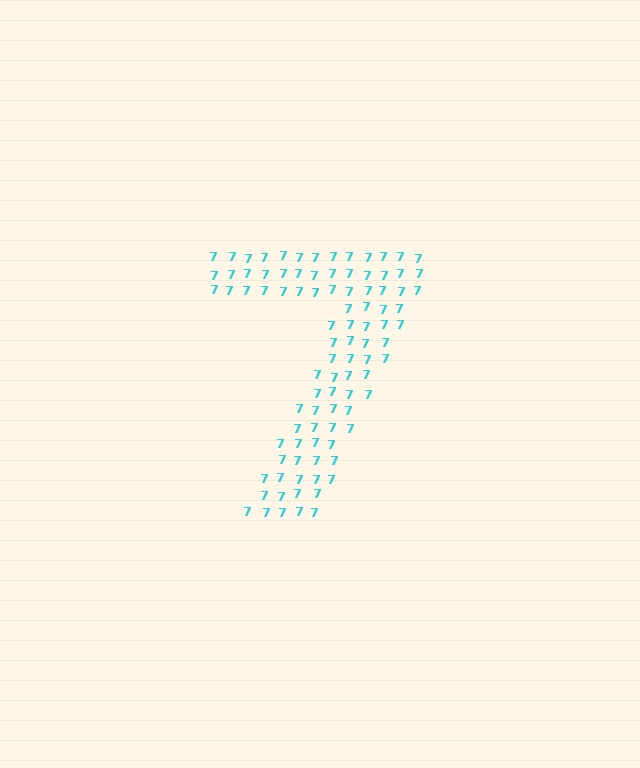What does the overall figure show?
The overall figure shows the digit 7.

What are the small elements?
The small elements are digit 7's.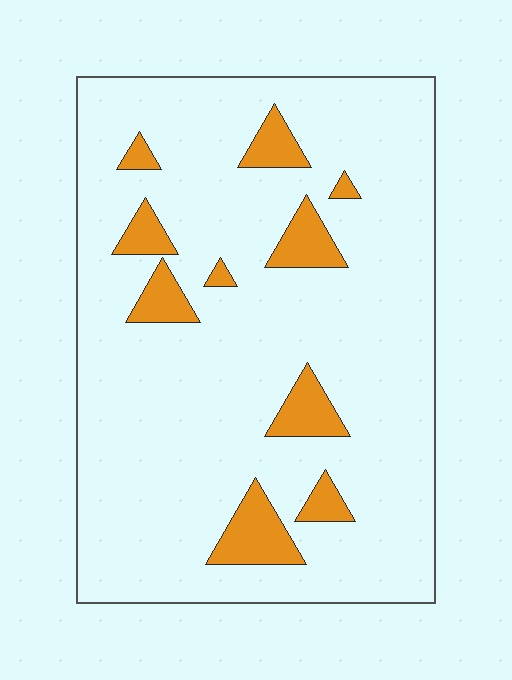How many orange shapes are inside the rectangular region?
10.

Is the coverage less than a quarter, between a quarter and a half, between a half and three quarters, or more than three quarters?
Less than a quarter.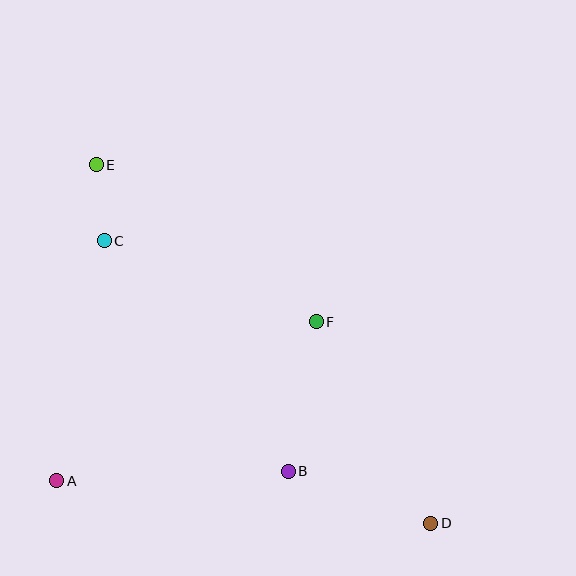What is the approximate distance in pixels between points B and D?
The distance between B and D is approximately 151 pixels.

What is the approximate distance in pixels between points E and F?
The distance between E and F is approximately 271 pixels.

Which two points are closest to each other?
Points C and E are closest to each other.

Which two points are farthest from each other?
Points D and E are farthest from each other.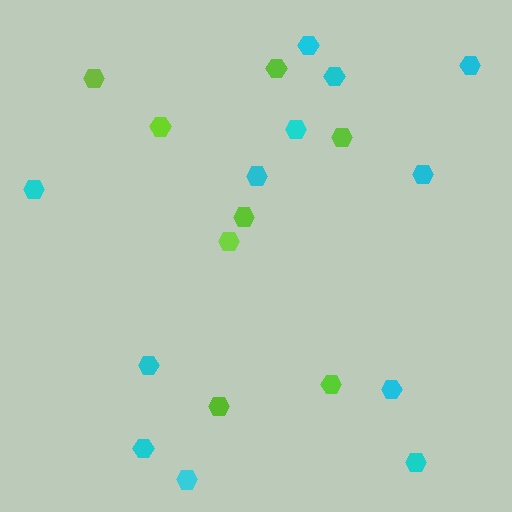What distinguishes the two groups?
There are 2 groups: one group of cyan hexagons (12) and one group of lime hexagons (8).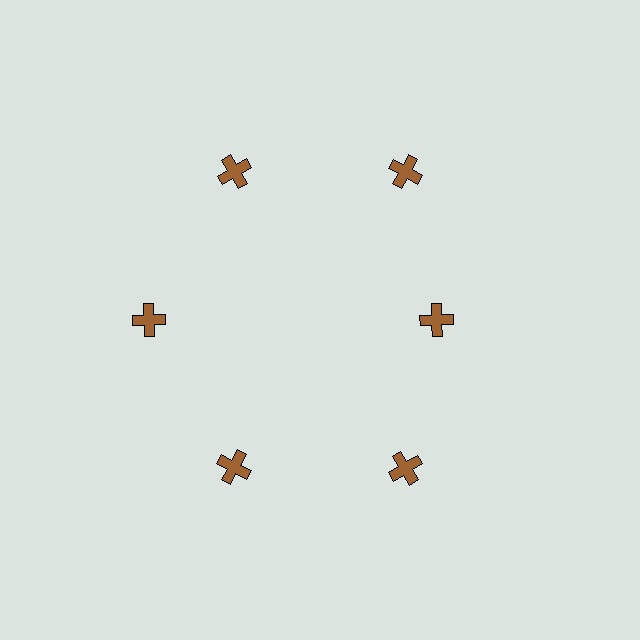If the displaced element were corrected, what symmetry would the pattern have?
It would have 6-fold rotational symmetry — the pattern would map onto itself every 60 degrees.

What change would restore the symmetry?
The symmetry would be restored by moving it outward, back onto the ring so that all 6 crosses sit at equal angles and equal distance from the center.